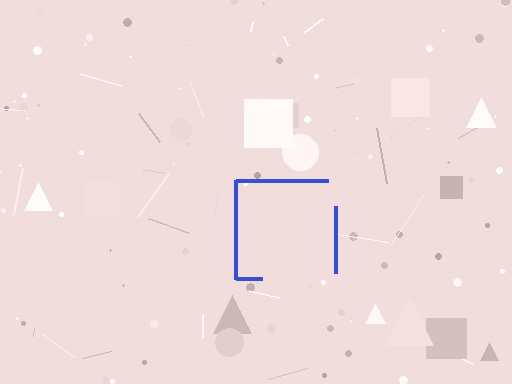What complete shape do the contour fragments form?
The contour fragments form a square.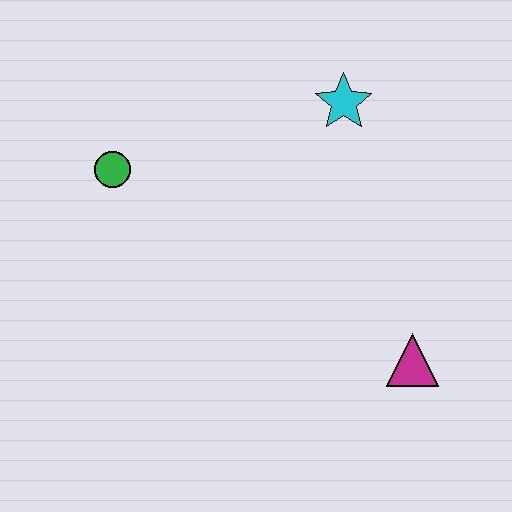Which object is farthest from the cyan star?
The magenta triangle is farthest from the cyan star.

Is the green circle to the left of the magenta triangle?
Yes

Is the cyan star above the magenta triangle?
Yes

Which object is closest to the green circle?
The cyan star is closest to the green circle.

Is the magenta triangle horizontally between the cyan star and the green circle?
No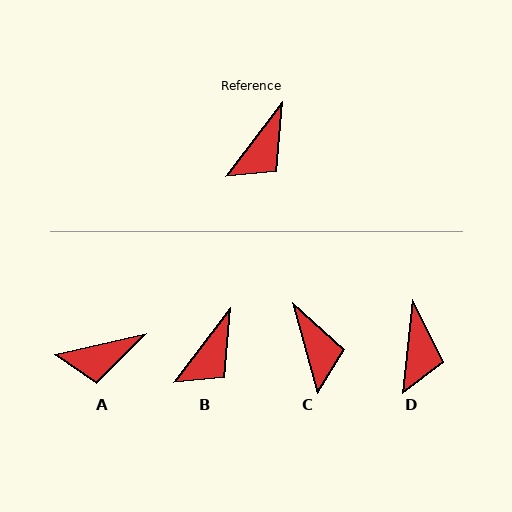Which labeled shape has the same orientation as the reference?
B.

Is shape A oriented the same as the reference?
No, it is off by about 40 degrees.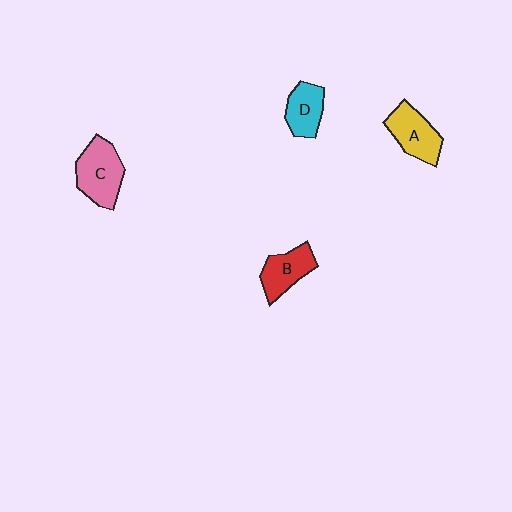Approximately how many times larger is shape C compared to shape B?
Approximately 1.3 times.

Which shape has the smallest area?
Shape D (cyan).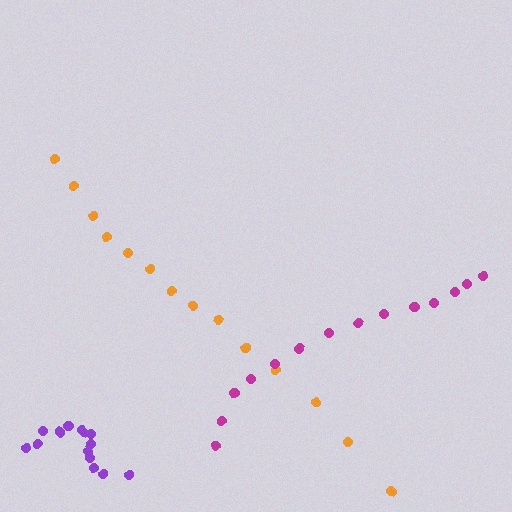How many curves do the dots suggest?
There are 3 distinct paths.